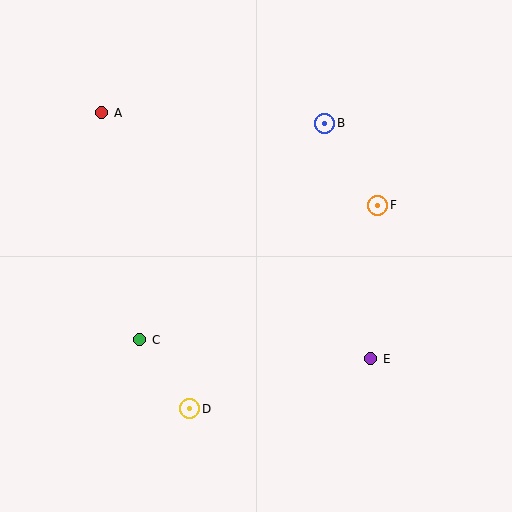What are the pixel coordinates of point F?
Point F is at (378, 205).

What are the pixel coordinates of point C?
Point C is at (140, 340).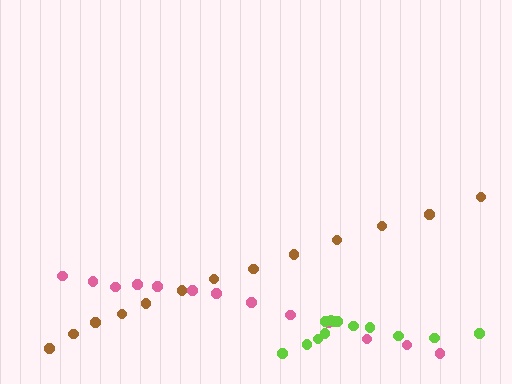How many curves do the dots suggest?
There are 3 distinct paths.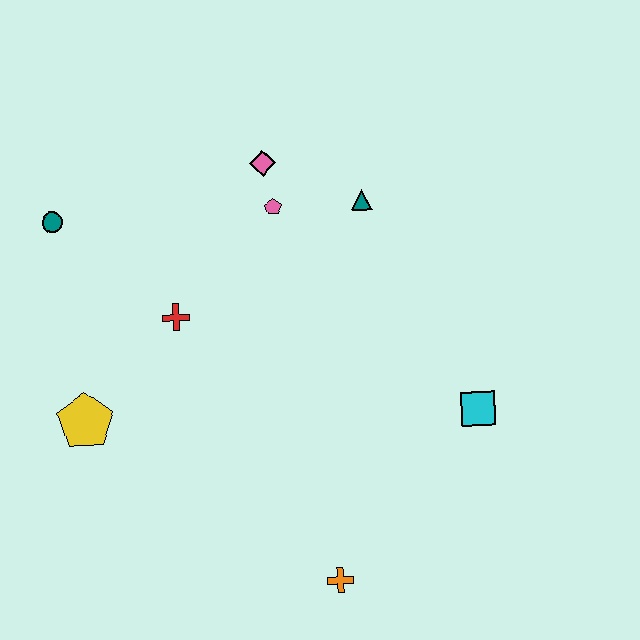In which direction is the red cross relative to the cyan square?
The red cross is to the left of the cyan square.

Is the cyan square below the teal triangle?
Yes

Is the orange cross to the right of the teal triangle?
No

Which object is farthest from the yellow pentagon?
The cyan square is farthest from the yellow pentagon.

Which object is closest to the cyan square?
The orange cross is closest to the cyan square.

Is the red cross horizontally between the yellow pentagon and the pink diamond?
Yes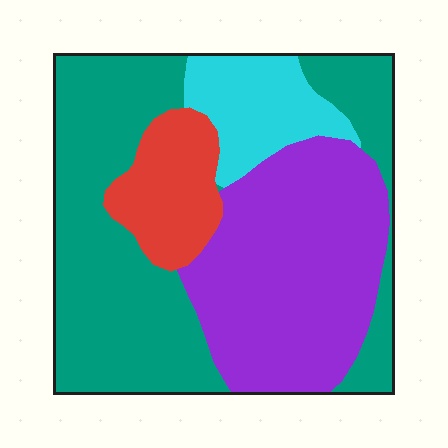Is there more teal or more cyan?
Teal.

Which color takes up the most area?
Teal, at roughly 45%.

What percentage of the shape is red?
Red takes up about one tenth (1/10) of the shape.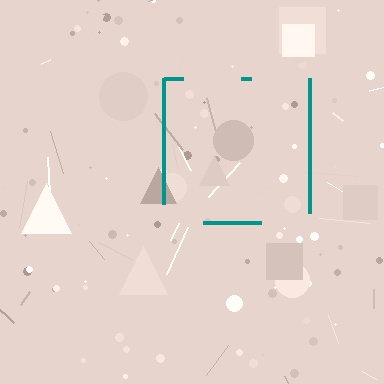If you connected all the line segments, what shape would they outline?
They would outline a square.